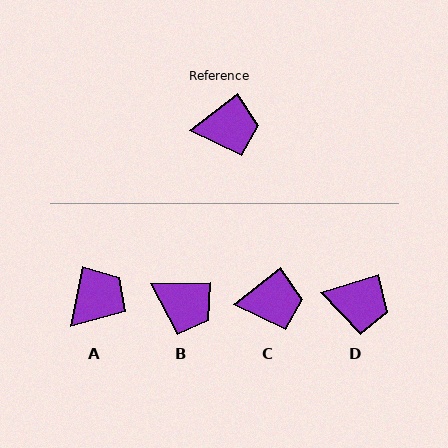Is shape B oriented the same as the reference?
No, it is off by about 37 degrees.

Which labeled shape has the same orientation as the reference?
C.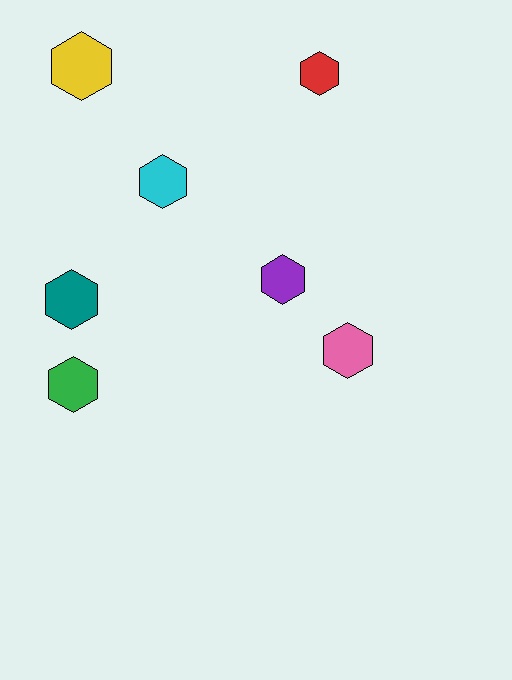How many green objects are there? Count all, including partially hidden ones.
There is 1 green object.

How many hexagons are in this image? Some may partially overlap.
There are 7 hexagons.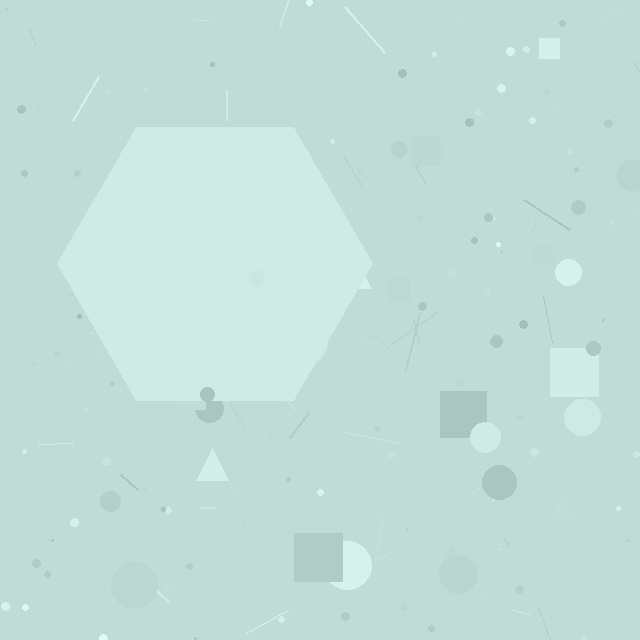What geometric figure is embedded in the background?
A hexagon is embedded in the background.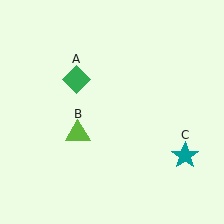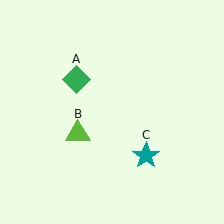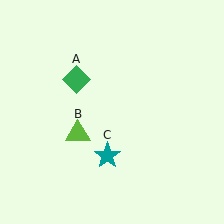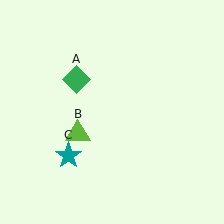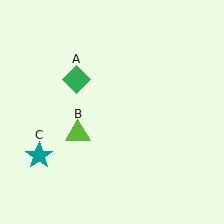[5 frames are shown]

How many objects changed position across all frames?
1 object changed position: teal star (object C).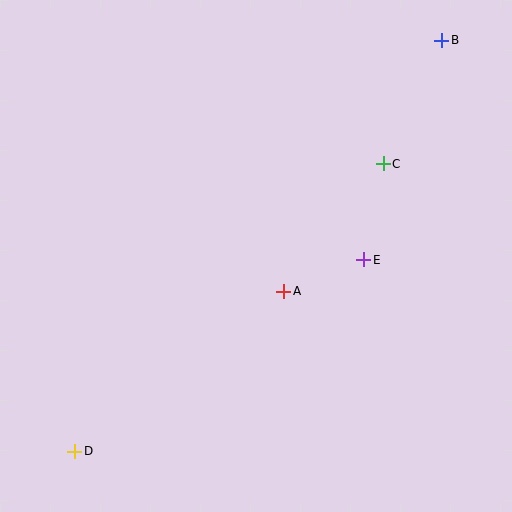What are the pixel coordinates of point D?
Point D is at (75, 451).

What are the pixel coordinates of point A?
Point A is at (284, 291).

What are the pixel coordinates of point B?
Point B is at (442, 40).